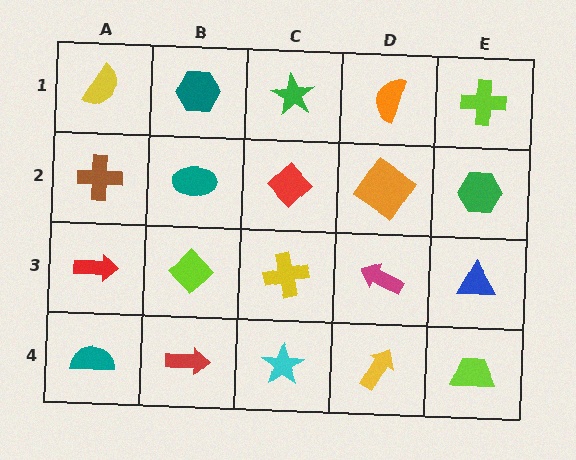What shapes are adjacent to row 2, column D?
An orange semicircle (row 1, column D), a magenta arrow (row 3, column D), a red diamond (row 2, column C), a green hexagon (row 2, column E).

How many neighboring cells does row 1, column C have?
3.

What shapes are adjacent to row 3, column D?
An orange diamond (row 2, column D), a yellow arrow (row 4, column D), a yellow cross (row 3, column C), a blue triangle (row 3, column E).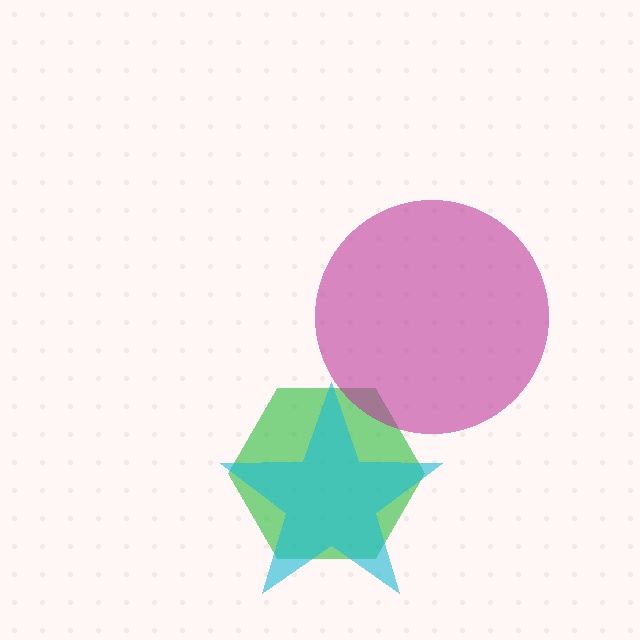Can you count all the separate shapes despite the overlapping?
Yes, there are 3 separate shapes.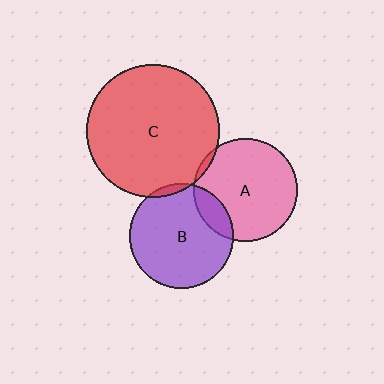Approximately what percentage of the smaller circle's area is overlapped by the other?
Approximately 5%.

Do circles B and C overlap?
Yes.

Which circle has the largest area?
Circle C (red).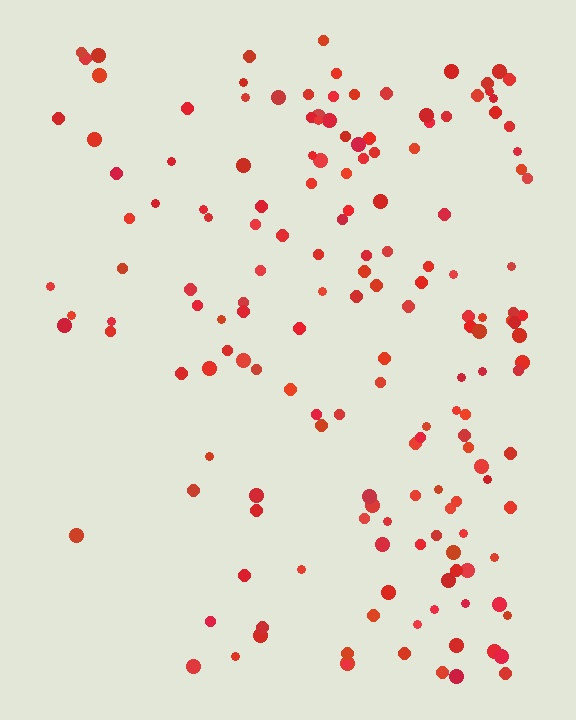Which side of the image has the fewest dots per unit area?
The left.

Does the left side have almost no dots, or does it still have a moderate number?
Still a moderate number, just noticeably fewer than the right.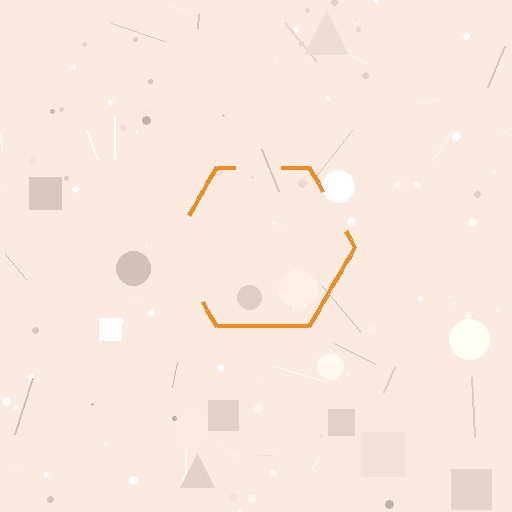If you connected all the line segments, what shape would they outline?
They would outline a hexagon.